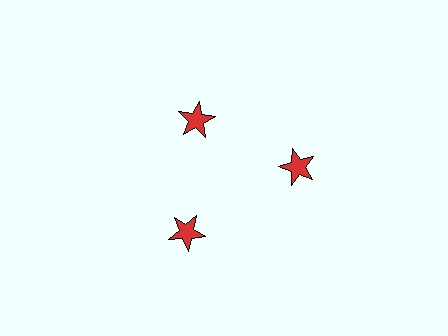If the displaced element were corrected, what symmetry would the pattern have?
It would have 3-fold rotational symmetry — the pattern would map onto itself every 120 degrees.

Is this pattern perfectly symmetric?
No. The 3 red stars are arranged in a ring, but one element near the 11 o'clock position is pulled inward toward the center, breaking the 3-fold rotational symmetry.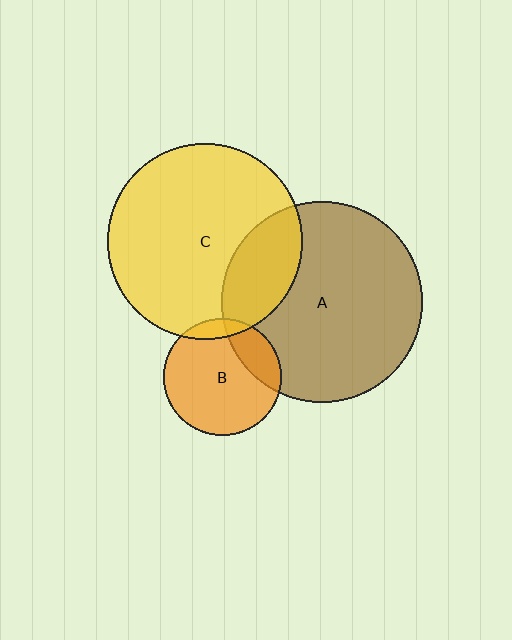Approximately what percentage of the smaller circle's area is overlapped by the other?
Approximately 25%.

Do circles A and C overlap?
Yes.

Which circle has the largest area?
Circle A (brown).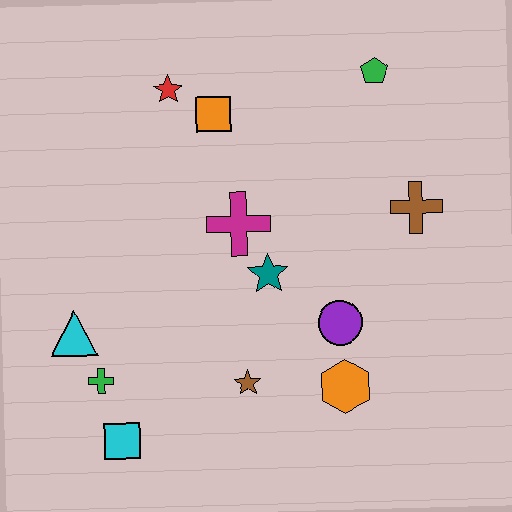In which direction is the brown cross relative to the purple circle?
The brown cross is above the purple circle.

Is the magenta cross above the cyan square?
Yes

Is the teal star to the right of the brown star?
Yes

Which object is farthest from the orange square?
The cyan square is farthest from the orange square.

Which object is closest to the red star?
The orange square is closest to the red star.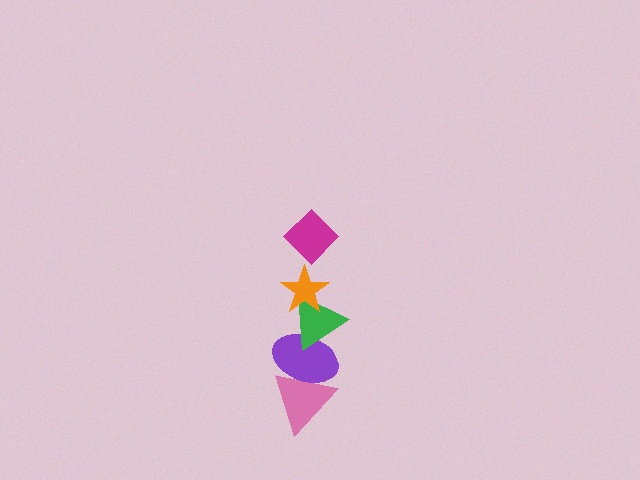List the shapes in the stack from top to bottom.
From top to bottom: the magenta diamond, the orange star, the green triangle, the purple ellipse, the pink triangle.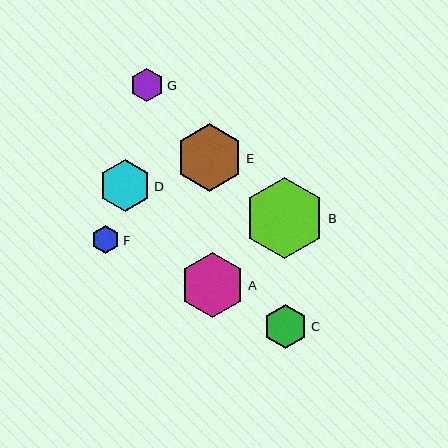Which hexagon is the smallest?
Hexagon F is the smallest with a size of approximately 28 pixels.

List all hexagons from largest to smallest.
From largest to smallest: B, E, A, D, C, G, F.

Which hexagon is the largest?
Hexagon B is the largest with a size of approximately 81 pixels.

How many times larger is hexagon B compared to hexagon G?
Hexagon B is approximately 2.4 times the size of hexagon G.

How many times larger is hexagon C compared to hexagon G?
Hexagon C is approximately 1.3 times the size of hexagon G.